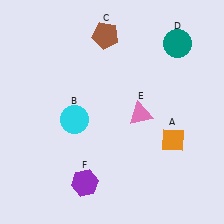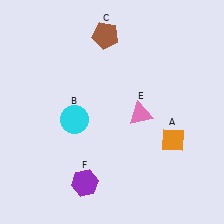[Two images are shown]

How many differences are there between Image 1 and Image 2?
There is 1 difference between the two images.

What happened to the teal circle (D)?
The teal circle (D) was removed in Image 2. It was in the top-right area of Image 1.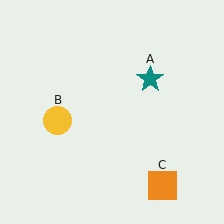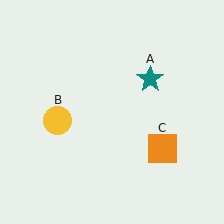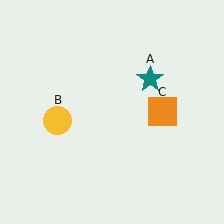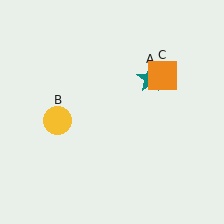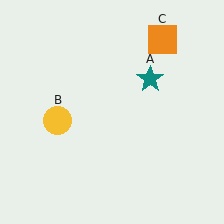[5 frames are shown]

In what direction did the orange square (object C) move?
The orange square (object C) moved up.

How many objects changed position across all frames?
1 object changed position: orange square (object C).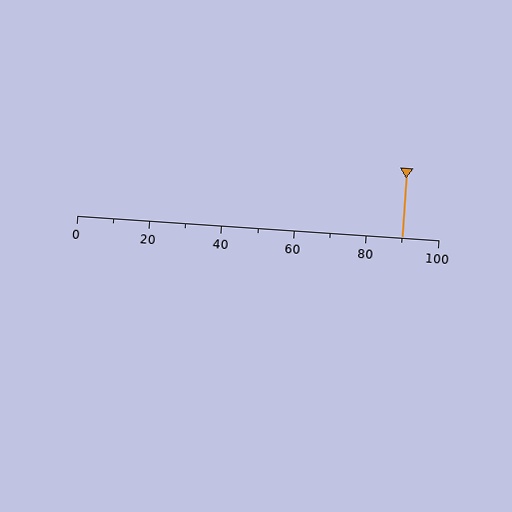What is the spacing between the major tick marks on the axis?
The major ticks are spaced 20 apart.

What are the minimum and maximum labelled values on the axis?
The axis runs from 0 to 100.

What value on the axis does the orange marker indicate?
The marker indicates approximately 90.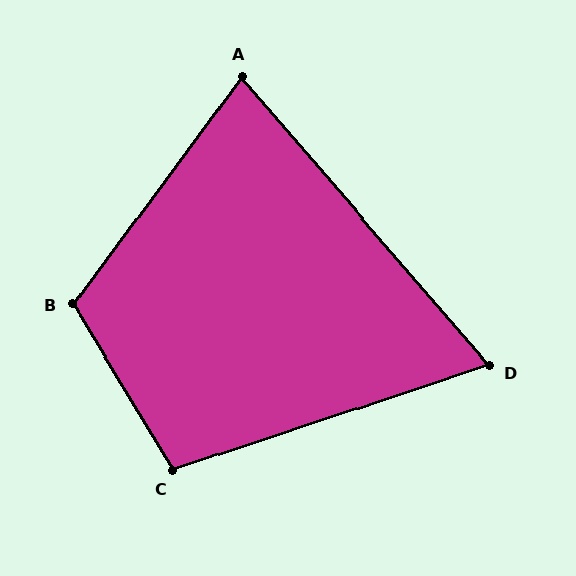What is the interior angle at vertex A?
Approximately 77 degrees (acute).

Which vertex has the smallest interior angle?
D, at approximately 68 degrees.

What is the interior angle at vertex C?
Approximately 103 degrees (obtuse).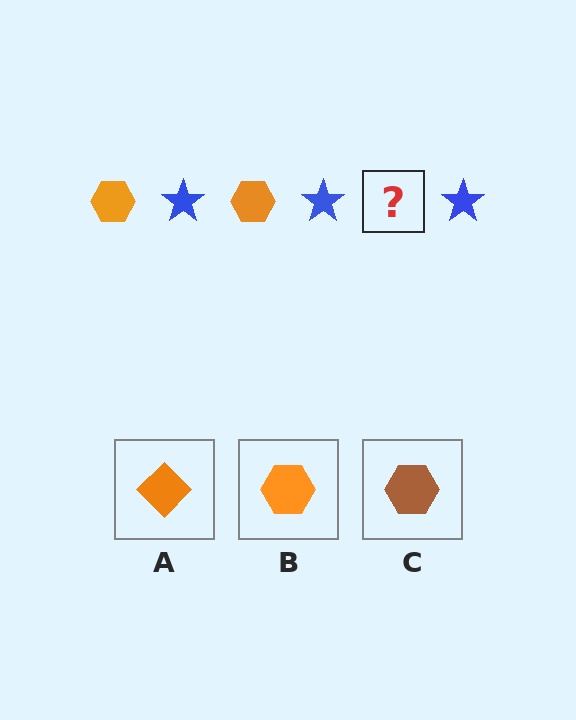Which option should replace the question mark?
Option B.